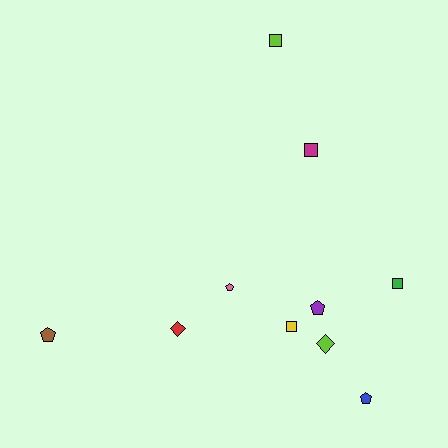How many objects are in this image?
There are 10 objects.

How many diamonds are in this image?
There are 2 diamonds.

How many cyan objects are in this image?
There are no cyan objects.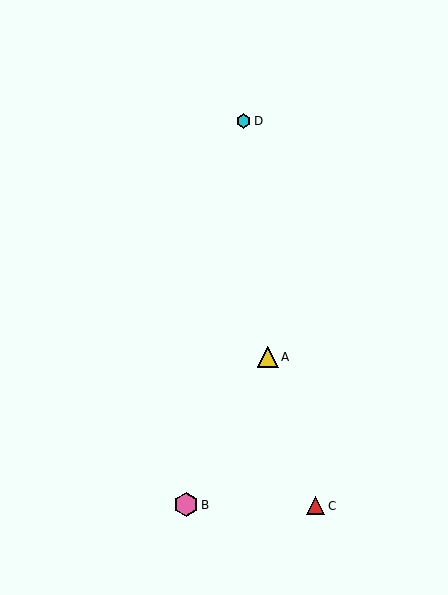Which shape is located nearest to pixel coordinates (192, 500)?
The pink hexagon (labeled B) at (186, 505) is nearest to that location.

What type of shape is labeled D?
Shape D is a cyan hexagon.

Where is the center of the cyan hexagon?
The center of the cyan hexagon is at (244, 121).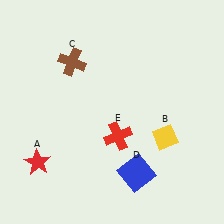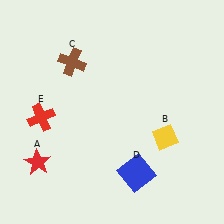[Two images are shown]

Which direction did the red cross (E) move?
The red cross (E) moved left.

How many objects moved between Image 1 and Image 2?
1 object moved between the two images.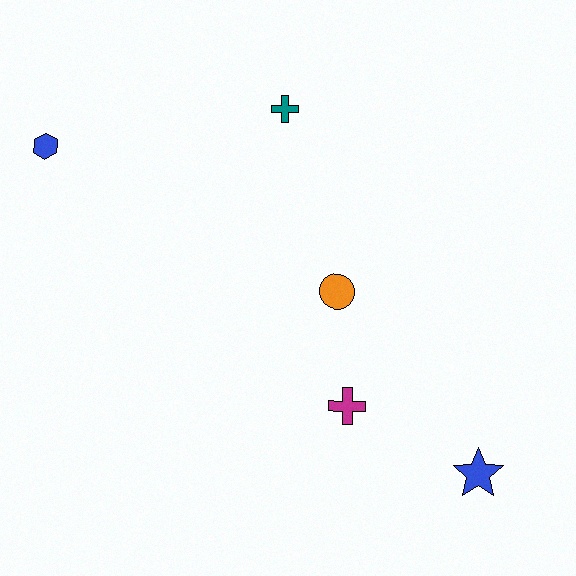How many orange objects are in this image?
There is 1 orange object.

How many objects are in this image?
There are 5 objects.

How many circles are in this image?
There is 1 circle.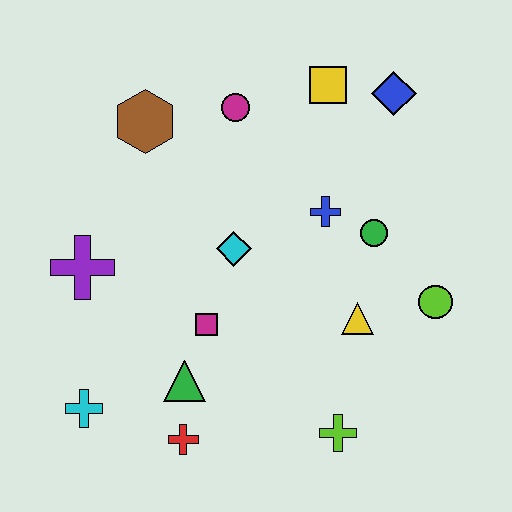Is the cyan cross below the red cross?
No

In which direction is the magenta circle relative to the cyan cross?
The magenta circle is above the cyan cross.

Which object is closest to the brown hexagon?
The magenta circle is closest to the brown hexagon.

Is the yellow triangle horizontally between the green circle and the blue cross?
Yes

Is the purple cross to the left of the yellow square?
Yes